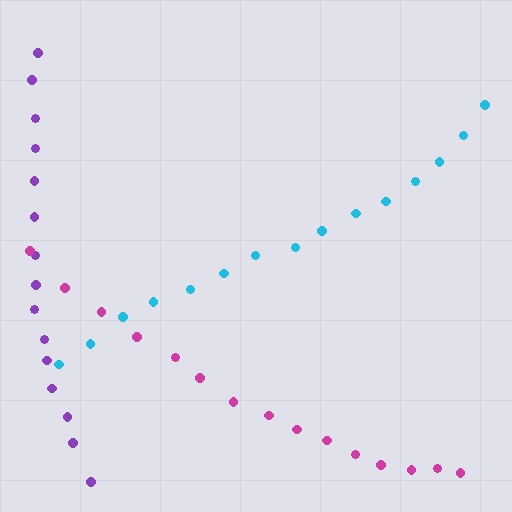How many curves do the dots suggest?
There are 3 distinct paths.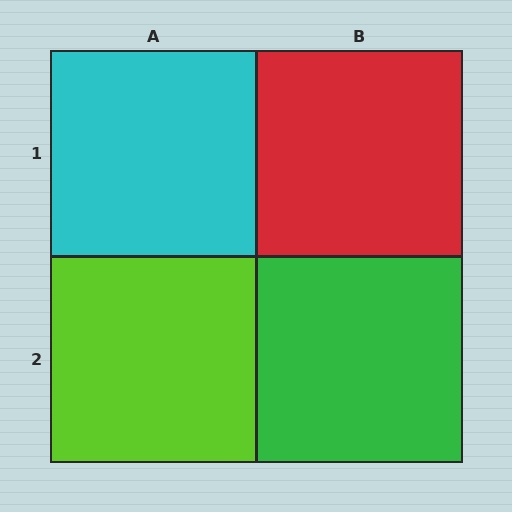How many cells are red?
1 cell is red.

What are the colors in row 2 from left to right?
Lime, green.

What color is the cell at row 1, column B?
Red.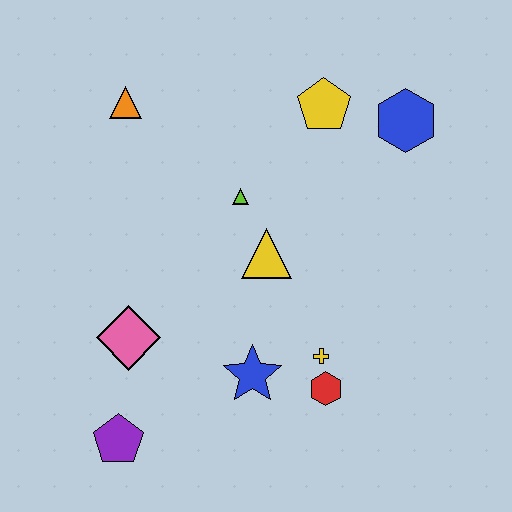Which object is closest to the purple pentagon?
The pink diamond is closest to the purple pentagon.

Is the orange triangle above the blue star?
Yes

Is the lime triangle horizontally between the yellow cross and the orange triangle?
Yes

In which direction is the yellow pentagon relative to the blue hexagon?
The yellow pentagon is to the left of the blue hexagon.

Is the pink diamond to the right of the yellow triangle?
No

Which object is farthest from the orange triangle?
The red hexagon is farthest from the orange triangle.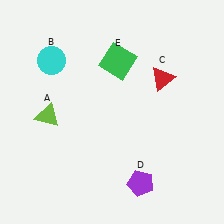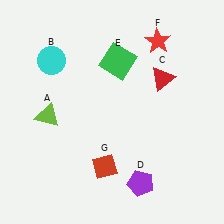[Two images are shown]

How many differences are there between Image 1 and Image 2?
There are 2 differences between the two images.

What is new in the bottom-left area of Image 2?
A red diamond (G) was added in the bottom-left area of Image 2.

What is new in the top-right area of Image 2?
A red star (F) was added in the top-right area of Image 2.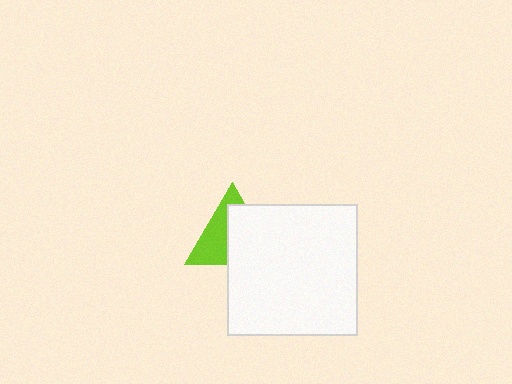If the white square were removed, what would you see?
You would see the complete lime triangle.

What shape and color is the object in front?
The object in front is a white square.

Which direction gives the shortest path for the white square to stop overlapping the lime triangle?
Moving toward the lower-right gives the shortest separation.